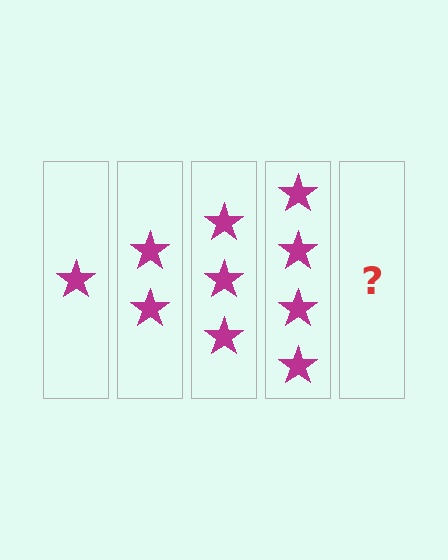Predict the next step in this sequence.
The next step is 5 stars.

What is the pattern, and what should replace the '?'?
The pattern is that each step adds one more star. The '?' should be 5 stars.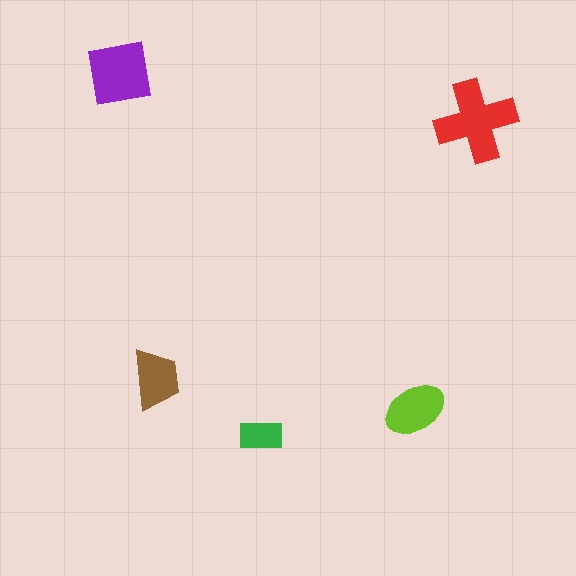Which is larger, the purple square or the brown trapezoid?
The purple square.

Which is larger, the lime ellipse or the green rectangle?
The lime ellipse.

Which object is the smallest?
The green rectangle.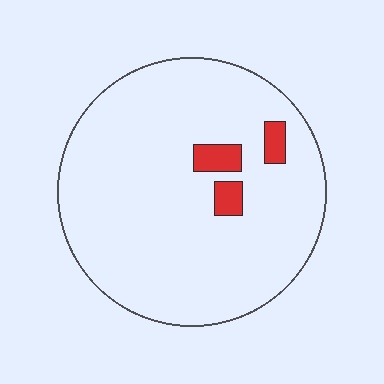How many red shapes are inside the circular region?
3.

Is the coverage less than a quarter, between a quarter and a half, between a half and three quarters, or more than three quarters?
Less than a quarter.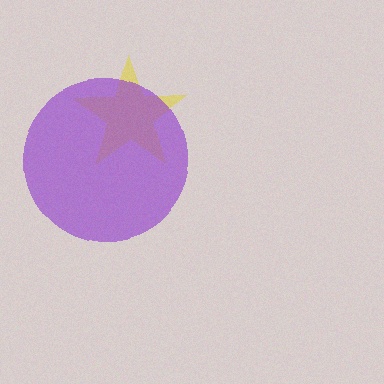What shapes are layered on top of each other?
The layered shapes are: a yellow star, a purple circle.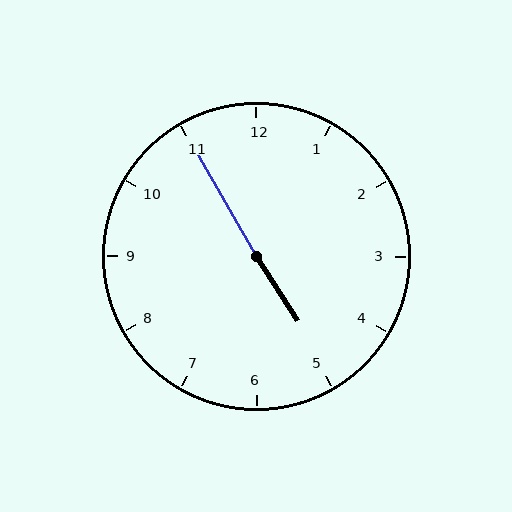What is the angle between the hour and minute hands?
Approximately 178 degrees.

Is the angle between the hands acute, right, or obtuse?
It is obtuse.